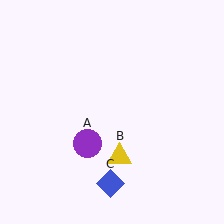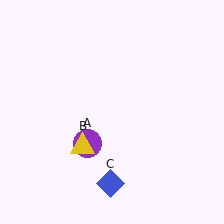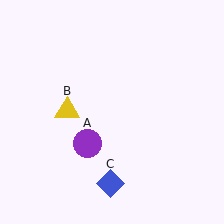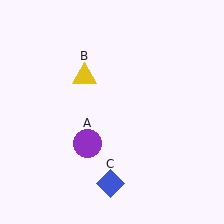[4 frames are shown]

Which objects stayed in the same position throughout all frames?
Purple circle (object A) and blue diamond (object C) remained stationary.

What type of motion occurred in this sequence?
The yellow triangle (object B) rotated clockwise around the center of the scene.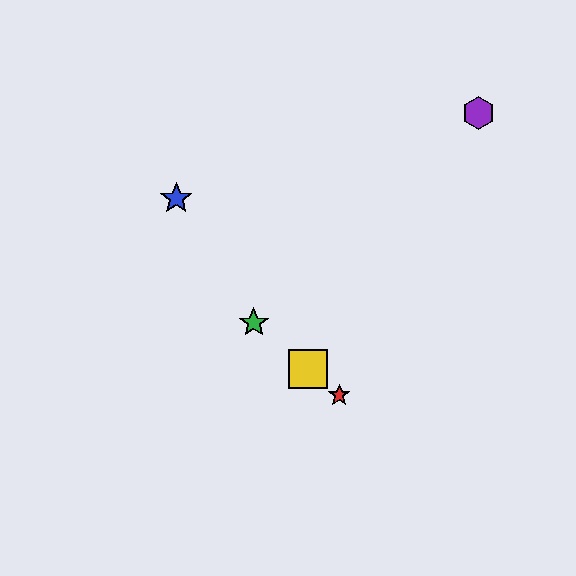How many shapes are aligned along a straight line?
3 shapes (the red star, the green star, the yellow square) are aligned along a straight line.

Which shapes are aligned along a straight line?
The red star, the green star, the yellow square are aligned along a straight line.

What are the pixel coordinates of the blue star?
The blue star is at (176, 199).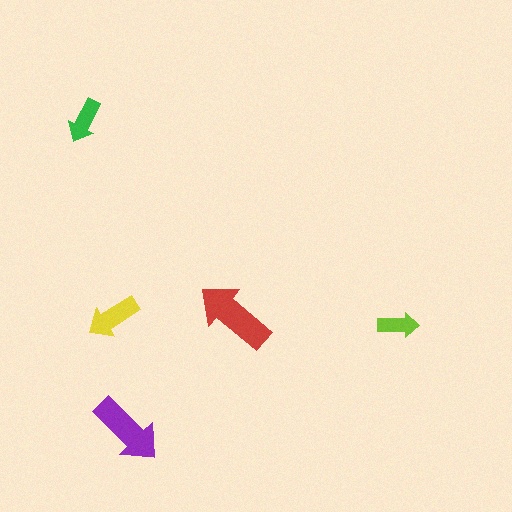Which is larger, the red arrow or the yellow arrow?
The red one.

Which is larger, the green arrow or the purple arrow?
The purple one.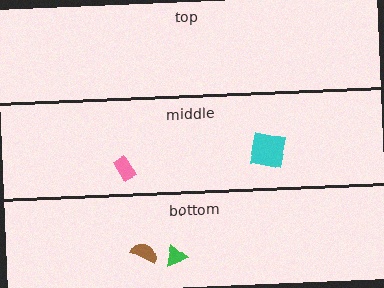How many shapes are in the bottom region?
2.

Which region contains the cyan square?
The middle region.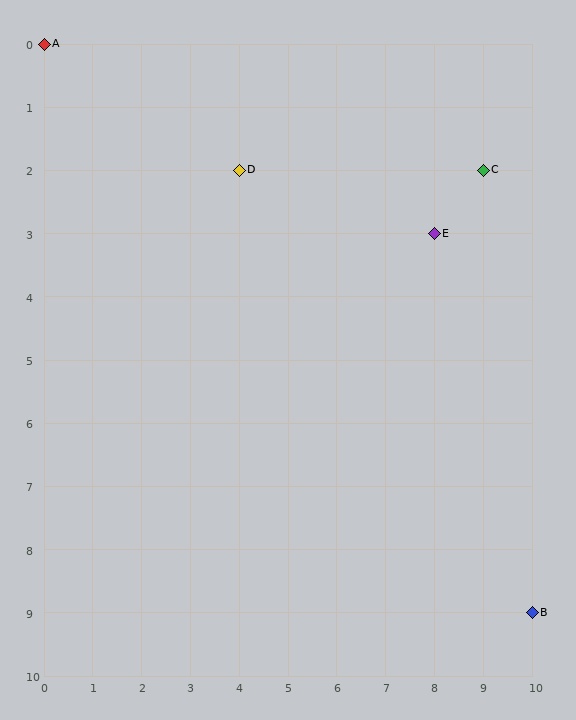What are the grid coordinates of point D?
Point D is at grid coordinates (4, 2).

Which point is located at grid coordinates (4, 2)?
Point D is at (4, 2).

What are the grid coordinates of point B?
Point B is at grid coordinates (10, 9).